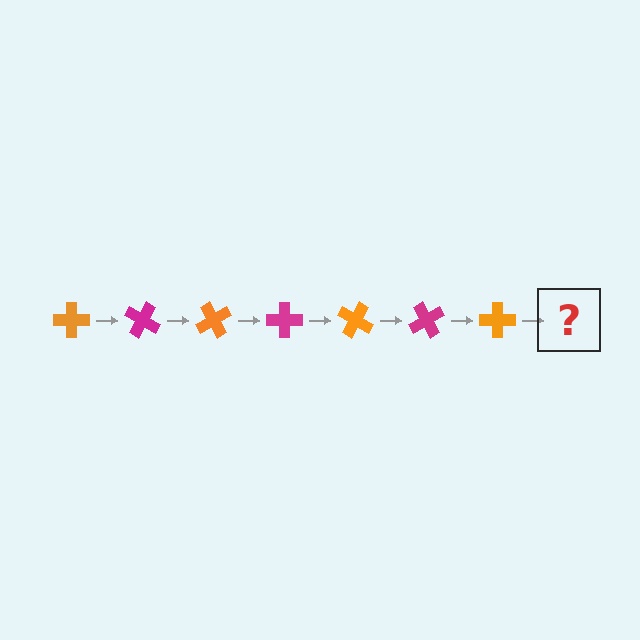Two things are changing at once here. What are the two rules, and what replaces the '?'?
The two rules are that it rotates 30 degrees each step and the color cycles through orange and magenta. The '?' should be a magenta cross, rotated 210 degrees from the start.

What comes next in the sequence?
The next element should be a magenta cross, rotated 210 degrees from the start.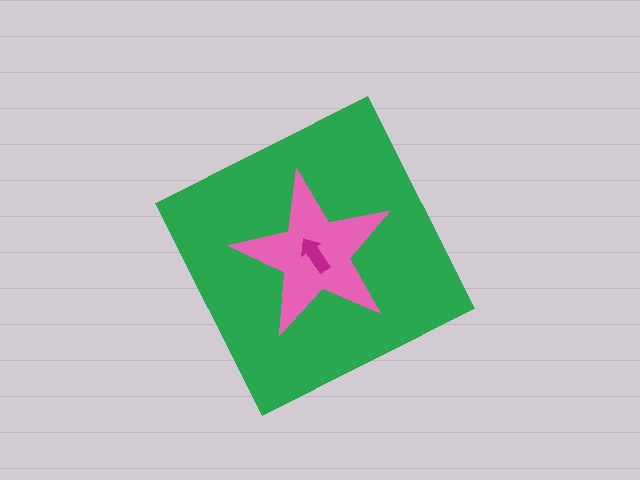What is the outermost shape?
The green diamond.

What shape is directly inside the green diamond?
The pink star.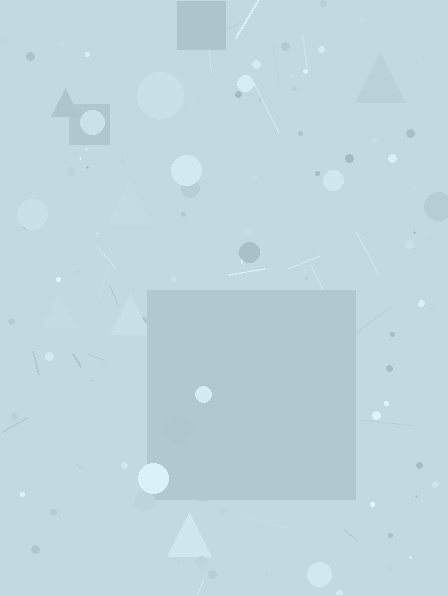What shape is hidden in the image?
A square is hidden in the image.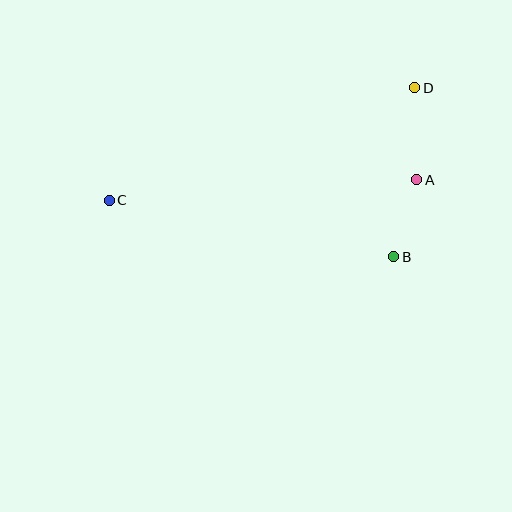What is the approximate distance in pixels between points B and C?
The distance between B and C is approximately 290 pixels.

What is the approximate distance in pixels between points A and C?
The distance between A and C is approximately 309 pixels.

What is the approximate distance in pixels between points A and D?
The distance between A and D is approximately 92 pixels.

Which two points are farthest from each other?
Points C and D are farthest from each other.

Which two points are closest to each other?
Points A and B are closest to each other.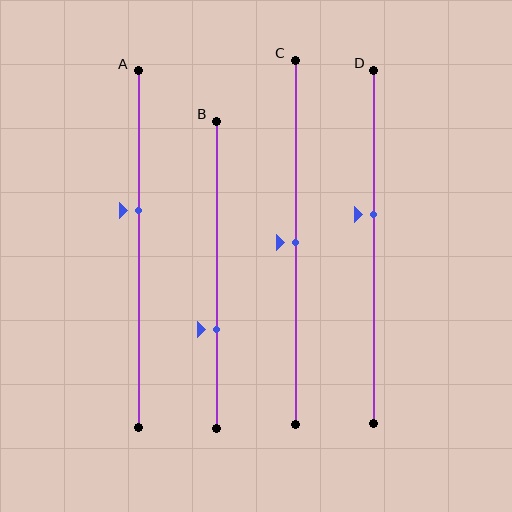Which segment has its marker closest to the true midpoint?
Segment C has its marker closest to the true midpoint.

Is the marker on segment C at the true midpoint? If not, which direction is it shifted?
Yes, the marker on segment C is at the true midpoint.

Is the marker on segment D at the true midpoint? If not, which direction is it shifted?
No, the marker on segment D is shifted upward by about 9% of the segment length.